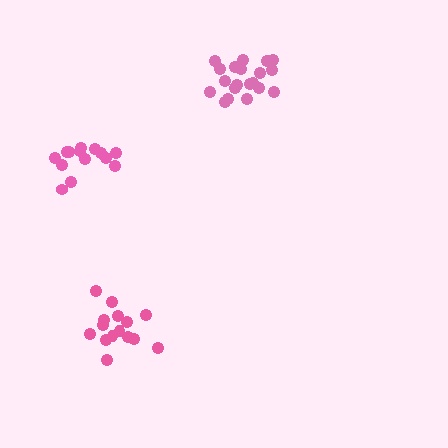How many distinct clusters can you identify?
There are 3 distinct clusters.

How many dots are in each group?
Group 1: 20 dots, Group 2: 15 dots, Group 3: 14 dots (49 total).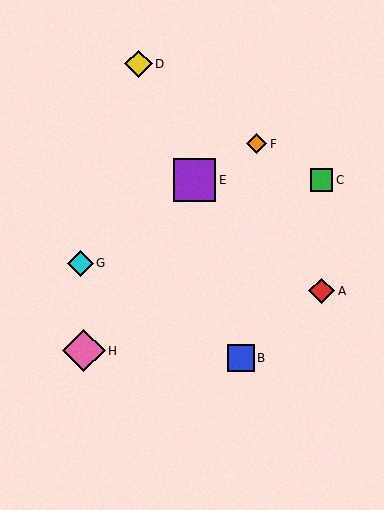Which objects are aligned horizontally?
Objects C, E are aligned horizontally.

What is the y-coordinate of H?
Object H is at y≈351.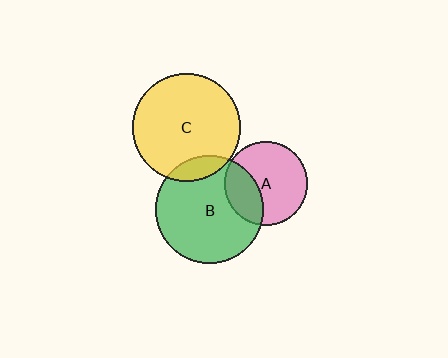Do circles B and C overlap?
Yes.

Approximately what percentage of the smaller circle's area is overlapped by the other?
Approximately 10%.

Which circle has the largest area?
Circle B (green).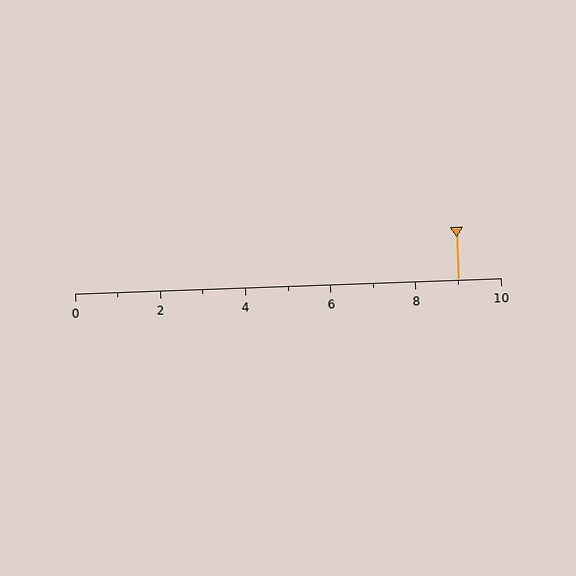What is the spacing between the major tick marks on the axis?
The major ticks are spaced 2 apart.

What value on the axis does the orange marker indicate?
The marker indicates approximately 9.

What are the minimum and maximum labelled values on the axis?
The axis runs from 0 to 10.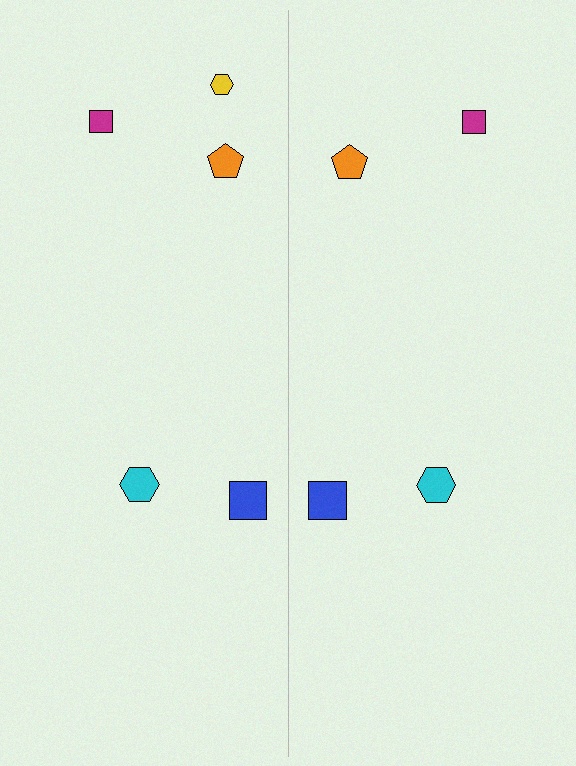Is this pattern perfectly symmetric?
No, the pattern is not perfectly symmetric. A yellow hexagon is missing from the right side.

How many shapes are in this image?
There are 9 shapes in this image.